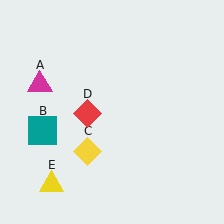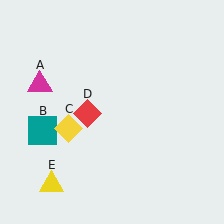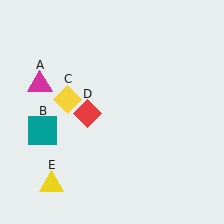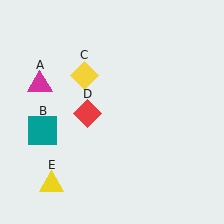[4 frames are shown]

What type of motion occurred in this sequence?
The yellow diamond (object C) rotated clockwise around the center of the scene.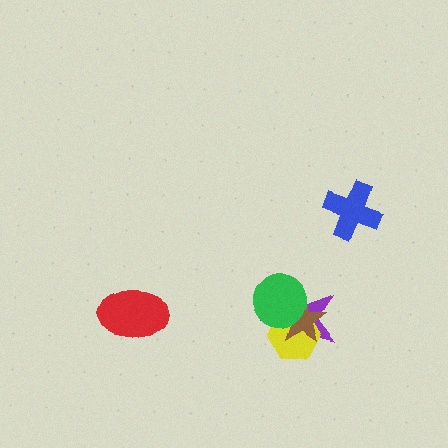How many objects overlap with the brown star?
3 objects overlap with the brown star.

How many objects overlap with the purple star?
3 objects overlap with the purple star.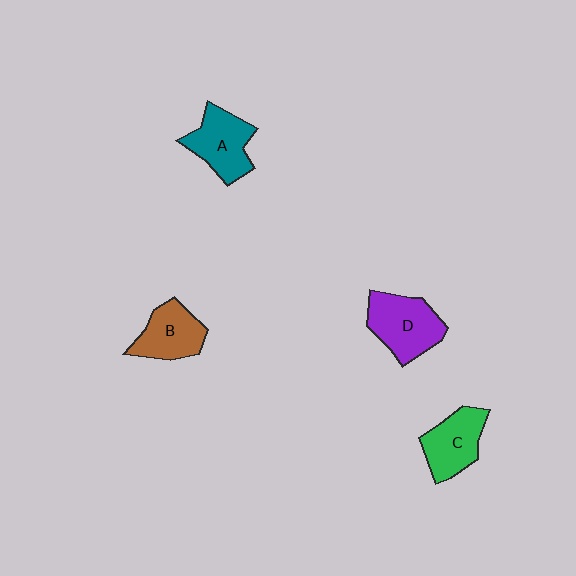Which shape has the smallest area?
Shape B (brown).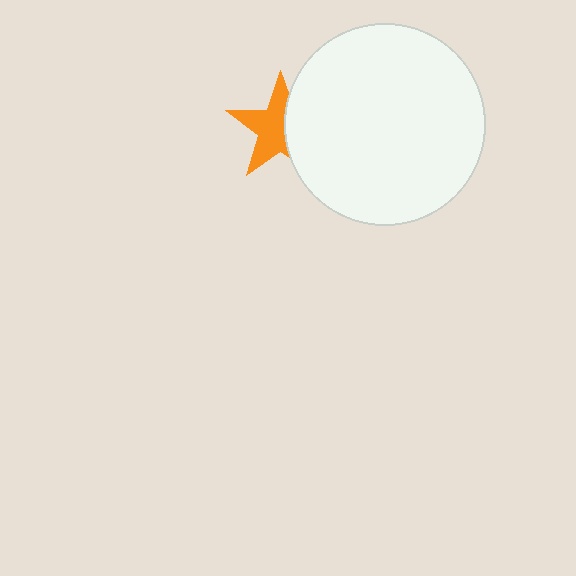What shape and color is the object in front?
The object in front is a white circle.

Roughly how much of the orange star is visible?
About half of it is visible (roughly 59%).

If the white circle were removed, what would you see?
You would see the complete orange star.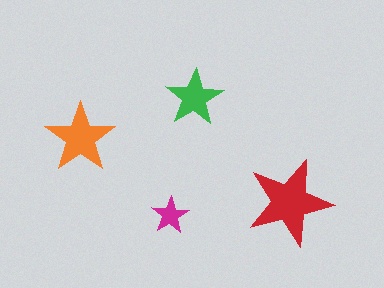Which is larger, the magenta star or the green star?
The green one.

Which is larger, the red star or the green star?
The red one.